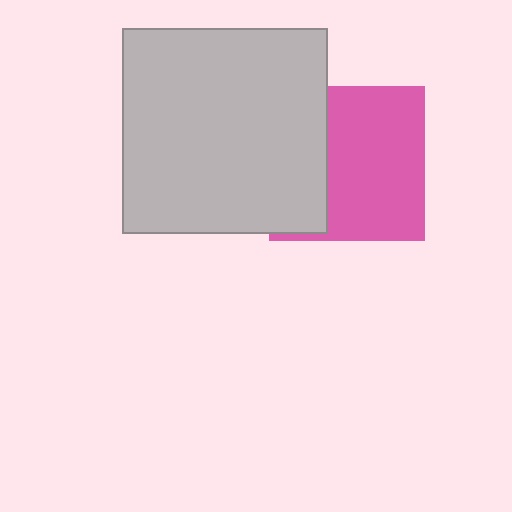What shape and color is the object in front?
The object in front is a light gray square.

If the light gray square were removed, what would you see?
You would see the complete pink square.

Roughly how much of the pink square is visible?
About half of it is visible (roughly 65%).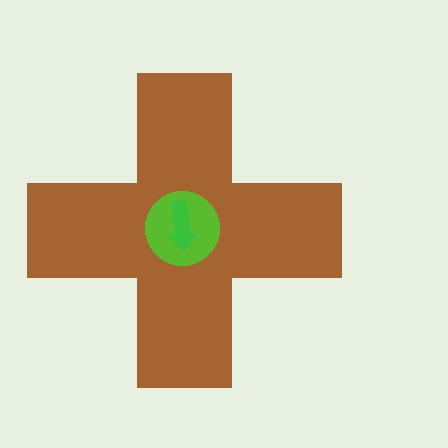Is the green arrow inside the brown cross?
Yes.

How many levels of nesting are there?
3.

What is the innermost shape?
The green arrow.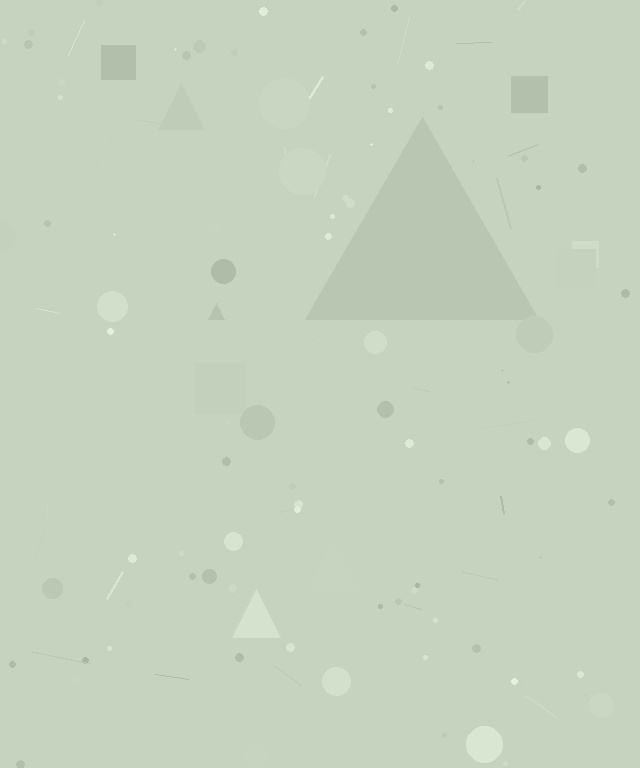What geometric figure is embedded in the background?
A triangle is embedded in the background.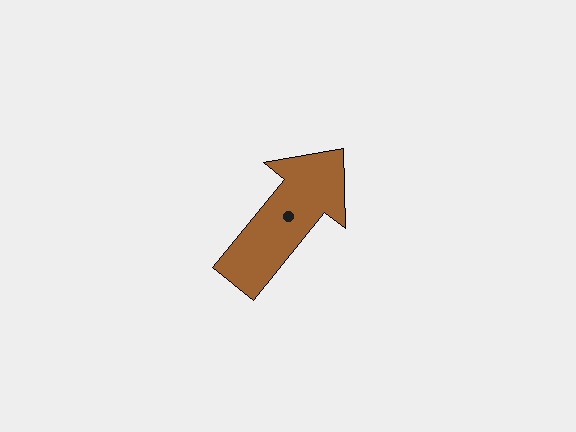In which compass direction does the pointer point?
Northeast.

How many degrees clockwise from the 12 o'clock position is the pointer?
Approximately 39 degrees.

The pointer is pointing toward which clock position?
Roughly 1 o'clock.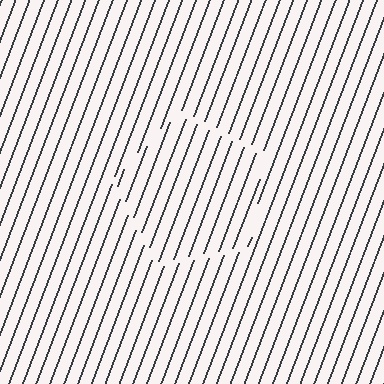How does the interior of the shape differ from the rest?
The interior of the shape contains the same grating, shifted by half a period — the contour is defined by the phase discontinuity where line-ends from the inner and outer gratings abut.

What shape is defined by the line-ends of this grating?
An illusory pentagon. The interior of the shape contains the same grating, shifted by half a period — the contour is defined by the phase discontinuity where line-ends from the inner and outer gratings abut.